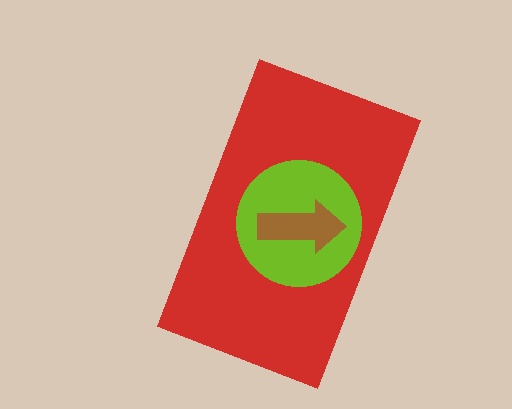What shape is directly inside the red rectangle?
The lime circle.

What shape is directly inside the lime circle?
The brown arrow.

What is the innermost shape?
The brown arrow.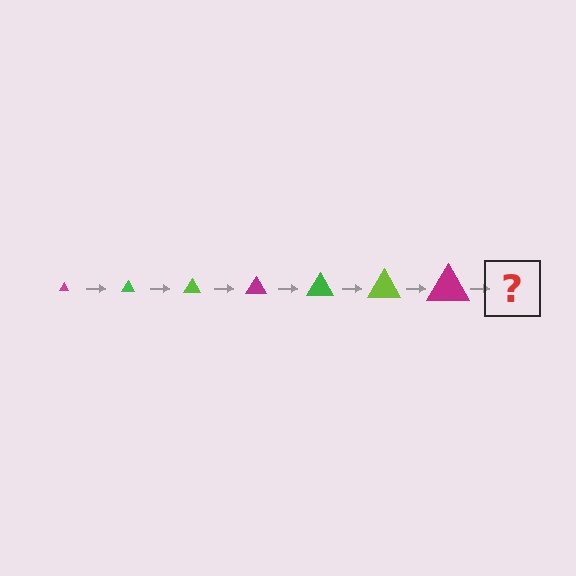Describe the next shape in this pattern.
It should be a green triangle, larger than the previous one.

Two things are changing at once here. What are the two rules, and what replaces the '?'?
The two rules are that the triangle grows larger each step and the color cycles through magenta, green, and lime. The '?' should be a green triangle, larger than the previous one.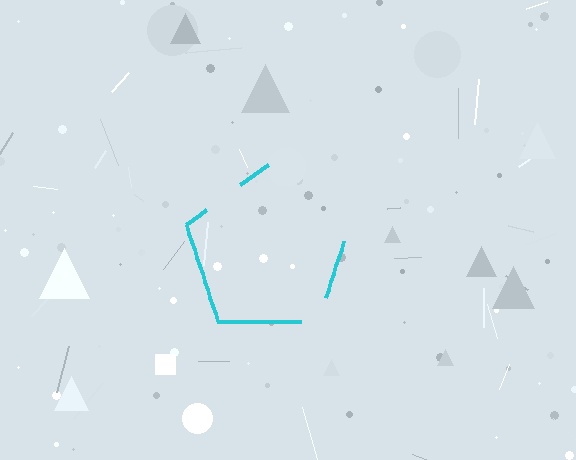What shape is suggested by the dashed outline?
The dashed outline suggests a pentagon.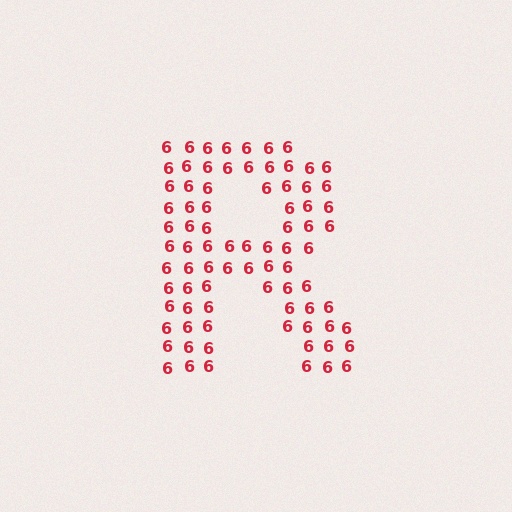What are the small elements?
The small elements are digit 6's.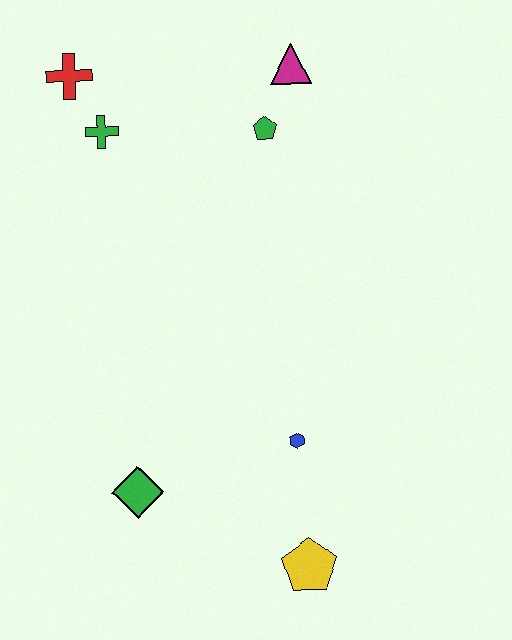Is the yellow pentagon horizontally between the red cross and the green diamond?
No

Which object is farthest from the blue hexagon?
The red cross is farthest from the blue hexagon.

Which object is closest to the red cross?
The green cross is closest to the red cross.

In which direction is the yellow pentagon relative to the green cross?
The yellow pentagon is below the green cross.